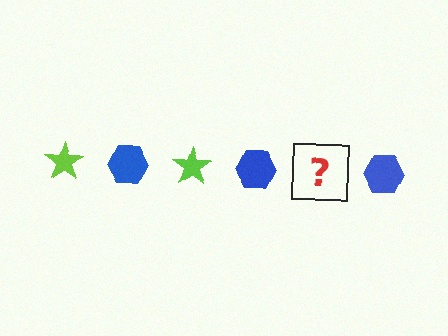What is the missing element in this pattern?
The missing element is a lime star.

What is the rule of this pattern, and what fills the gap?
The rule is that the pattern alternates between lime star and blue hexagon. The gap should be filled with a lime star.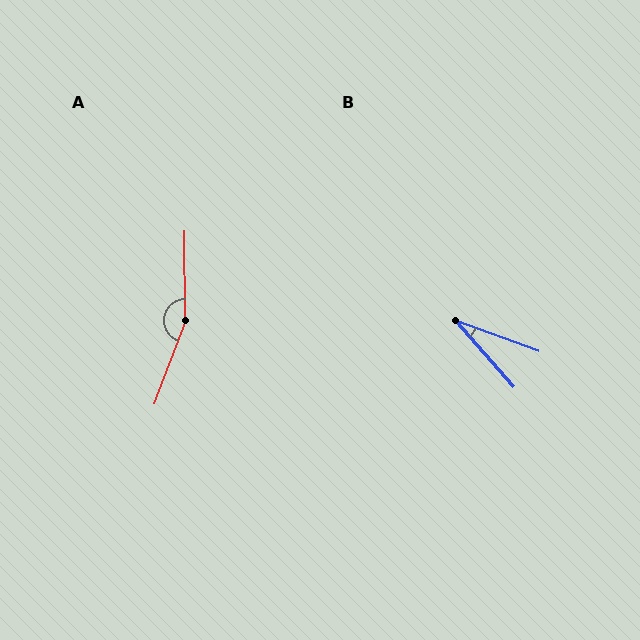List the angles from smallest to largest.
B (28°), A (159°).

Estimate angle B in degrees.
Approximately 28 degrees.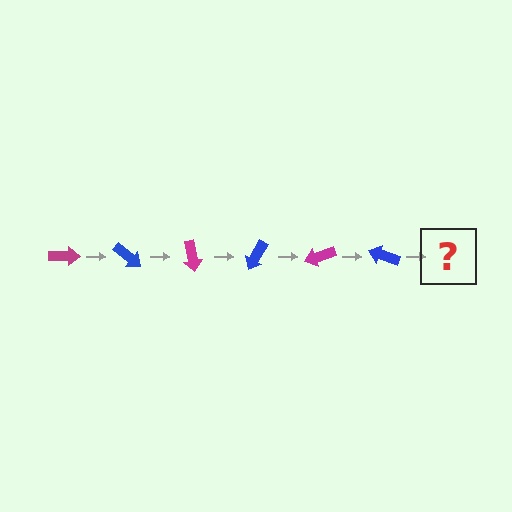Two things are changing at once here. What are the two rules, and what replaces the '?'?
The two rules are that it rotates 40 degrees each step and the color cycles through magenta and blue. The '?' should be a magenta arrow, rotated 240 degrees from the start.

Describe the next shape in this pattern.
It should be a magenta arrow, rotated 240 degrees from the start.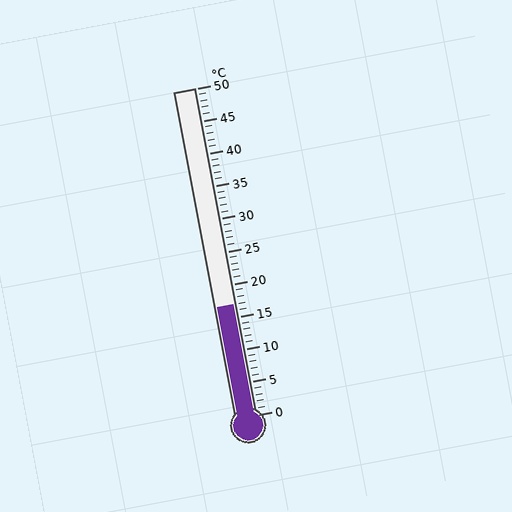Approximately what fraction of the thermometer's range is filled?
The thermometer is filled to approximately 35% of its range.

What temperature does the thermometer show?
The thermometer shows approximately 17°C.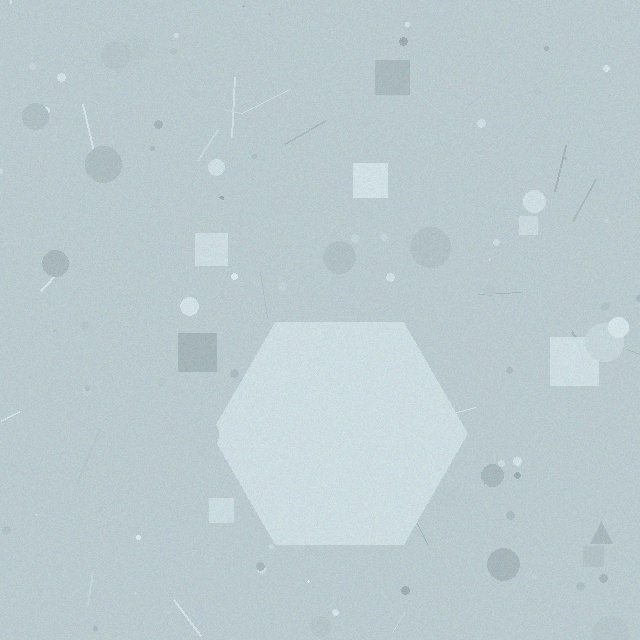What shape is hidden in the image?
A hexagon is hidden in the image.